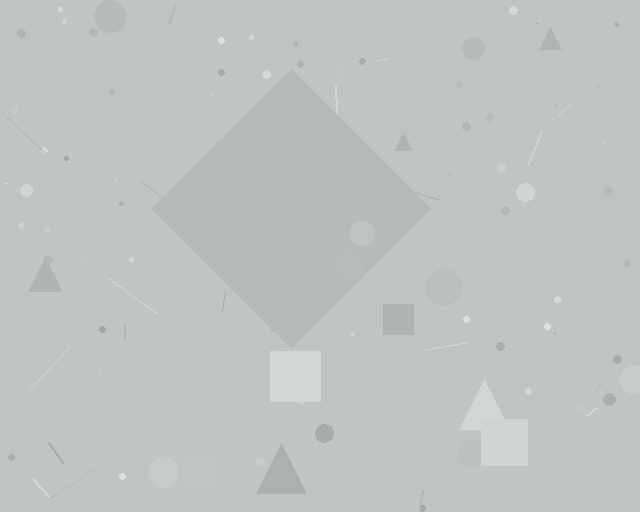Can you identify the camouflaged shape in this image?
The camouflaged shape is a diamond.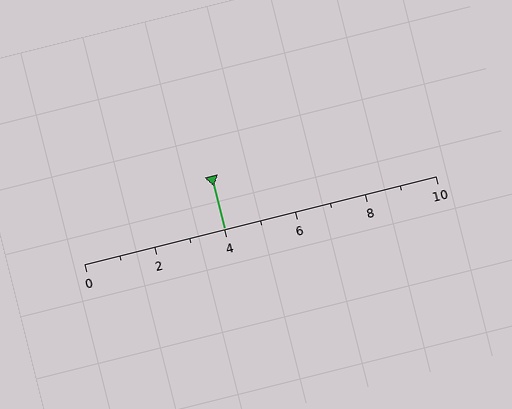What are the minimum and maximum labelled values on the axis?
The axis runs from 0 to 10.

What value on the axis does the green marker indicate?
The marker indicates approximately 4.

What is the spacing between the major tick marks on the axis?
The major ticks are spaced 2 apart.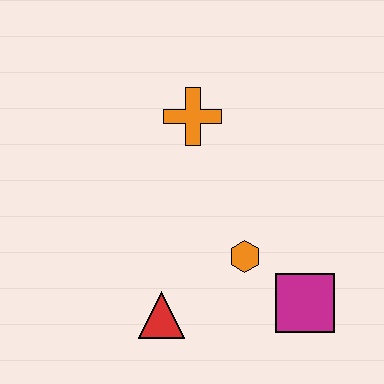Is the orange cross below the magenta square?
No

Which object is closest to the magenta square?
The orange hexagon is closest to the magenta square.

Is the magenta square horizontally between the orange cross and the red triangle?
No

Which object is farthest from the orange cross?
The magenta square is farthest from the orange cross.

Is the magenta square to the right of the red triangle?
Yes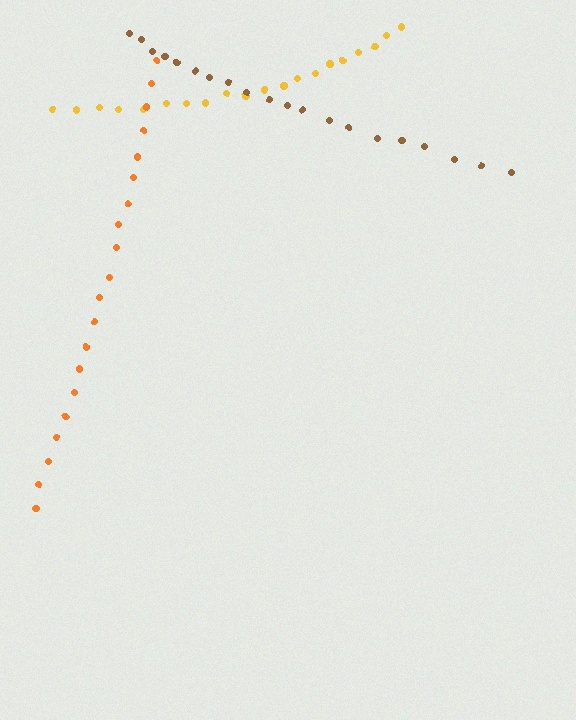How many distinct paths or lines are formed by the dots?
There are 3 distinct paths.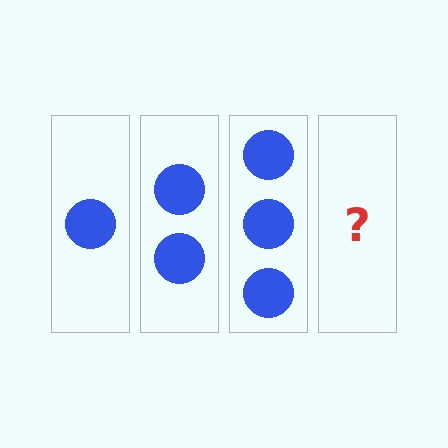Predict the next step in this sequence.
The next step is 4 circles.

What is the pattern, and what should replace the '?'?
The pattern is that each step adds one more circle. The '?' should be 4 circles.